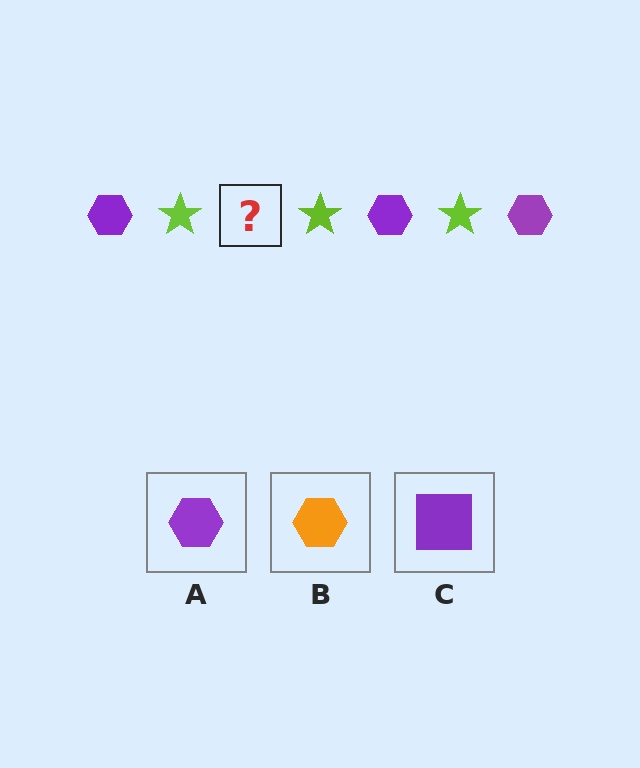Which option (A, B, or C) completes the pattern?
A.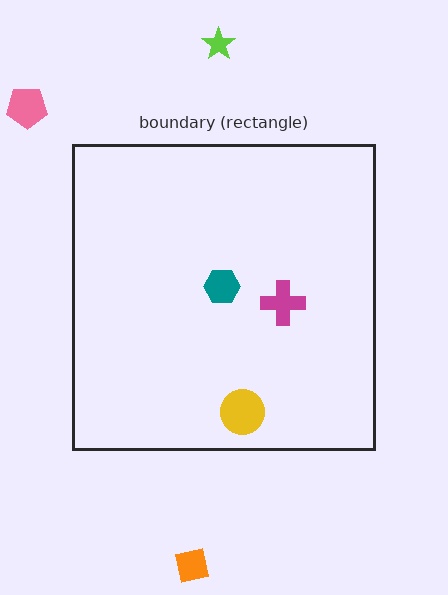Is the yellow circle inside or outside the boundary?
Inside.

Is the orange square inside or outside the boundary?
Outside.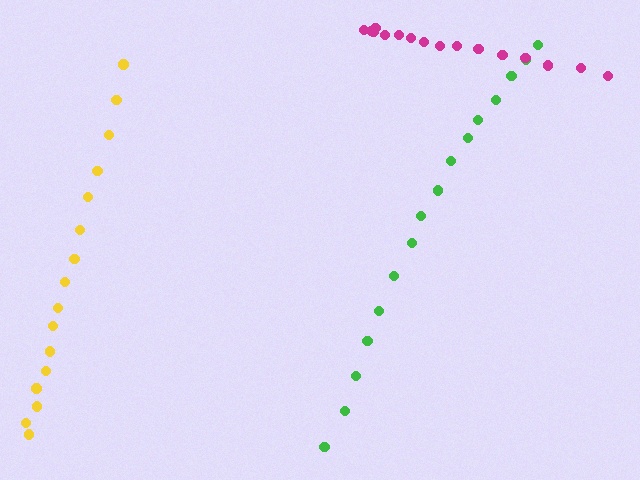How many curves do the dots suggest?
There are 3 distinct paths.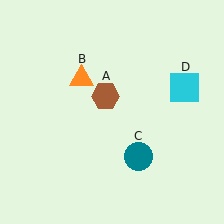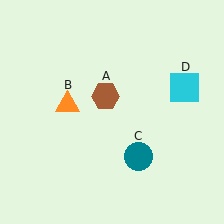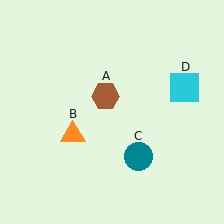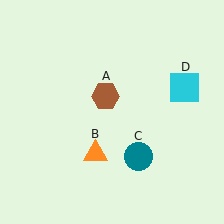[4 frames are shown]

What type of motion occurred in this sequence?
The orange triangle (object B) rotated counterclockwise around the center of the scene.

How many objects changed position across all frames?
1 object changed position: orange triangle (object B).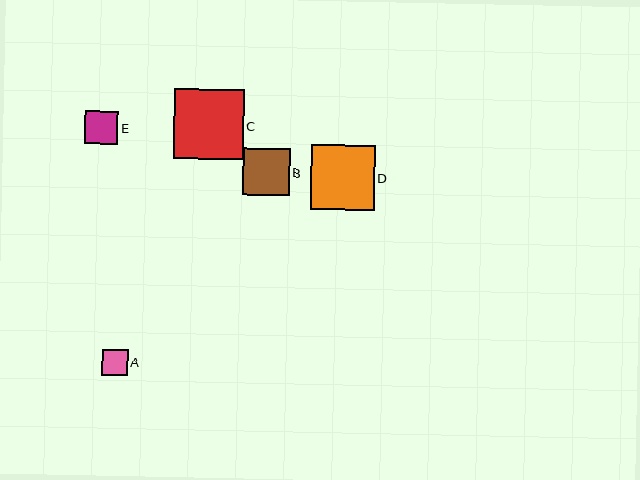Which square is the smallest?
Square A is the smallest with a size of approximately 26 pixels.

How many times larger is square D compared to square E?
Square D is approximately 2.0 times the size of square E.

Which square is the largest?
Square C is the largest with a size of approximately 70 pixels.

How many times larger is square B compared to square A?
Square B is approximately 1.8 times the size of square A.